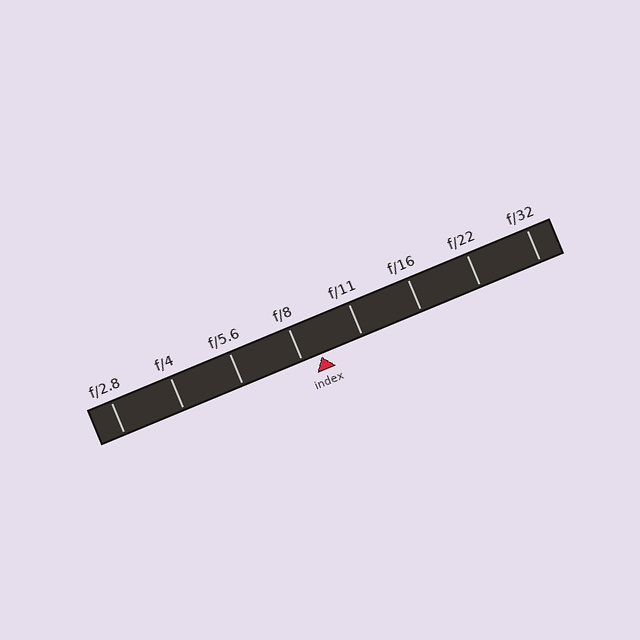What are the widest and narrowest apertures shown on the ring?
The widest aperture shown is f/2.8 and the narrowest is f/32.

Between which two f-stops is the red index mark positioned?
The index mark is between f/8 and f/11.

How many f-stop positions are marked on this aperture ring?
There are 8 f-stop positions marked.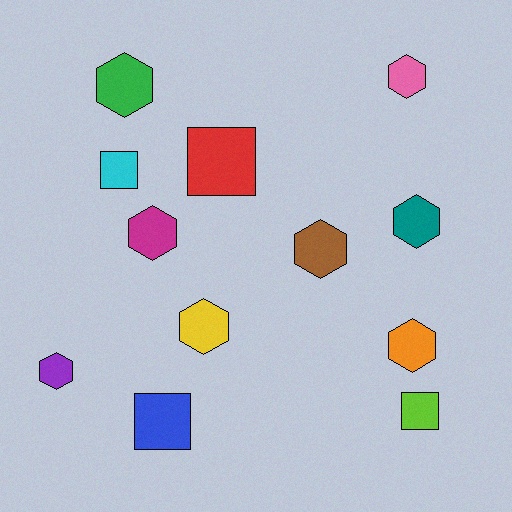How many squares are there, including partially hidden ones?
There are 4 squares.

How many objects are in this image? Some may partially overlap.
There are 12 objects.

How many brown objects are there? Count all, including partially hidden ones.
There is 1 brown object.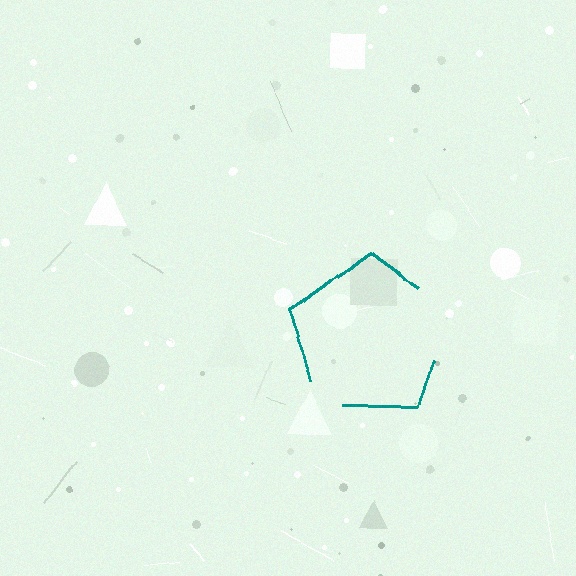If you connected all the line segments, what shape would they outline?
They would outline a pentagon.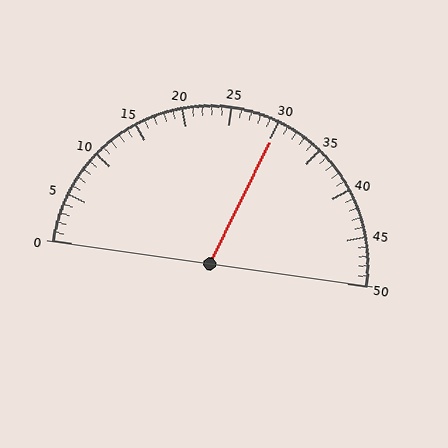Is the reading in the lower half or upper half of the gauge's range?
The reading is in the upper half of the range (0 to 50).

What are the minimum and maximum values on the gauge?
The gauge ranges from 0 to 50.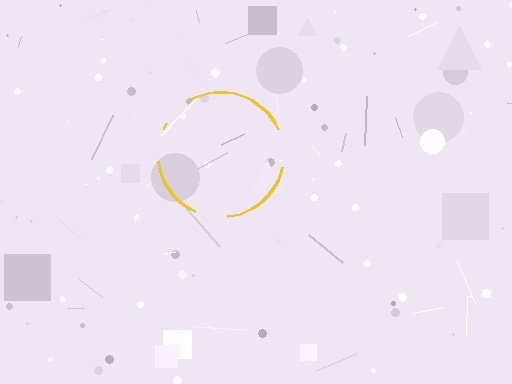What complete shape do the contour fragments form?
The contour fragments form a circle.